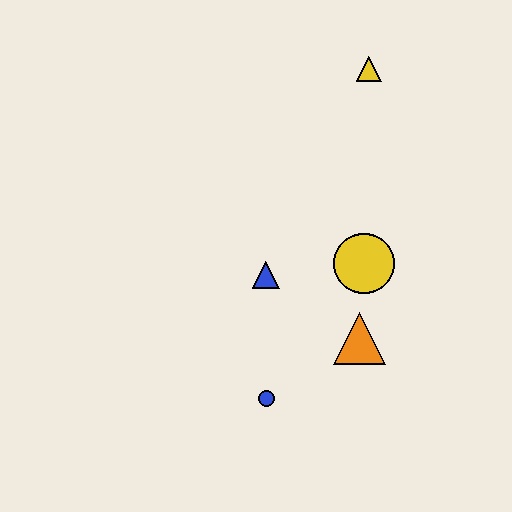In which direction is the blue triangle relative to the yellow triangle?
The blue triangle is below the yellow triangle.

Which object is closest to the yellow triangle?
The yellow circle is closest to the yellow triangle.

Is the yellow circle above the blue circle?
Yes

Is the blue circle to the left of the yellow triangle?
Yes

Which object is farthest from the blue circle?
The yellow triangle is farthest from the blue circle.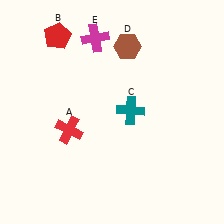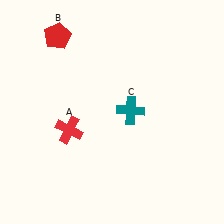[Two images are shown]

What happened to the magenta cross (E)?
The magenta cross (E) was removed in Image 2. It was in the top-left area of Image 1.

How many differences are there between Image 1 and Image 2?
There are 2 differences between the two images.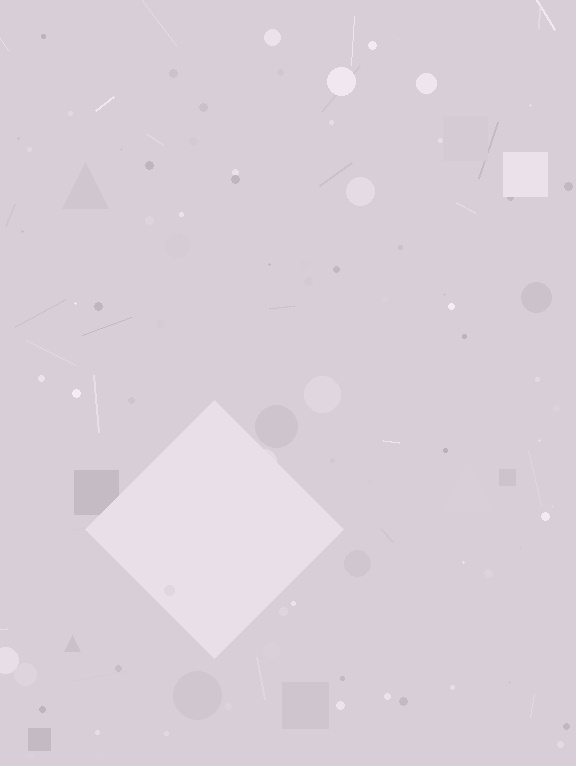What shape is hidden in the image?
A diamond is hidden in the image.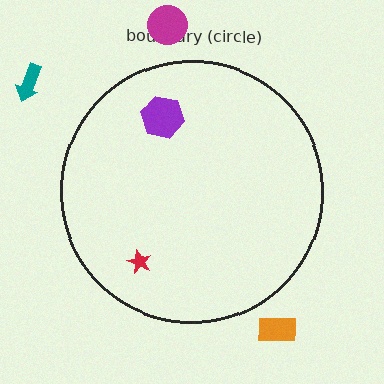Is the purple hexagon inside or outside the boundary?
Inside.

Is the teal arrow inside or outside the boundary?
Outside.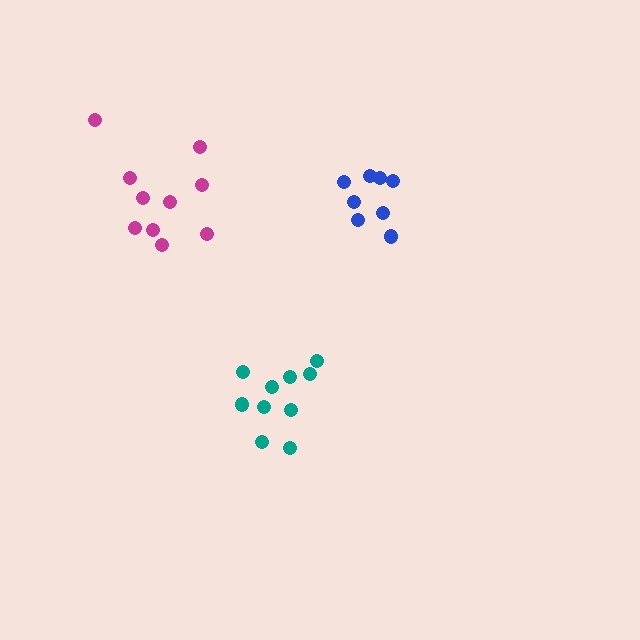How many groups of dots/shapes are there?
There are 3 groups.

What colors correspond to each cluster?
The clusters are colored: blue, teal, magenta.